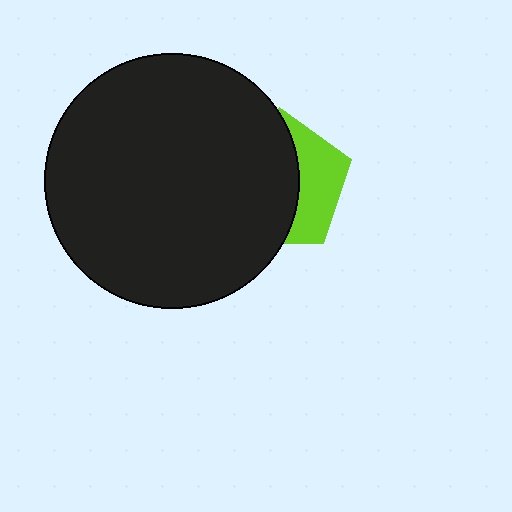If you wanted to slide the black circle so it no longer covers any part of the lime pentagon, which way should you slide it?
Slide it left — that is the most direct way to separate the two shapes.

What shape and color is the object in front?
The object in front is a black circle.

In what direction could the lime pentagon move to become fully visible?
The lime pentagon could move right. That would shift it out from behind the black circle entirely.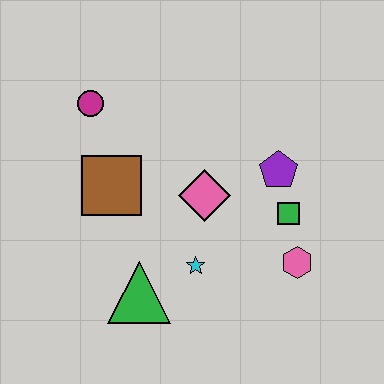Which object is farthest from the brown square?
The pink hexagon is farthest from the brown square.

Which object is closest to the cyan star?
The green triangle is closest to the cyan star.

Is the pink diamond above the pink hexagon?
Yes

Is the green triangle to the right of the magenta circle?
Yes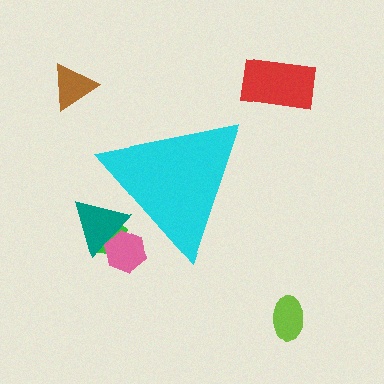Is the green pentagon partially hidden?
Yes, the green pentagon is partially hidden behind the cyan triangle.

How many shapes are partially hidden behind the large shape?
3 shapes are partially hidden.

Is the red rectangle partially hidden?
No, the red rectangle is fully visible.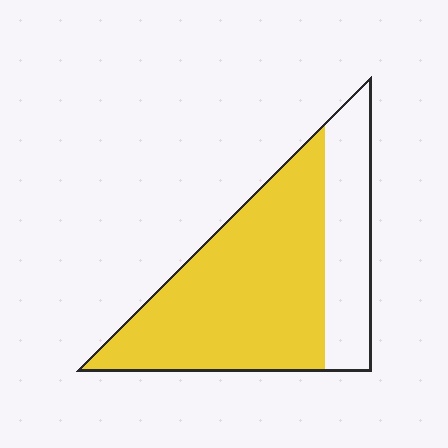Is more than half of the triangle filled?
Yes.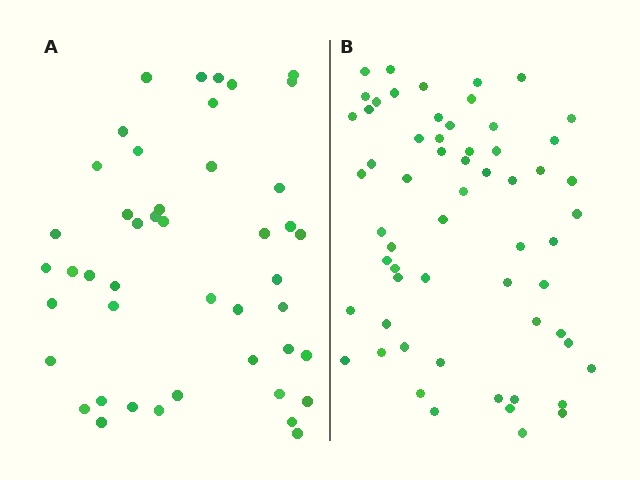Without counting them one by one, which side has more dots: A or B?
Region B (the right region) has more dots.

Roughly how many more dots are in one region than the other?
Region B has approximately 15 more dots than region A.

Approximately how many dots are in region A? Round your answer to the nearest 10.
About 40 dots. (The exact count is 45, which rounds to 40.)